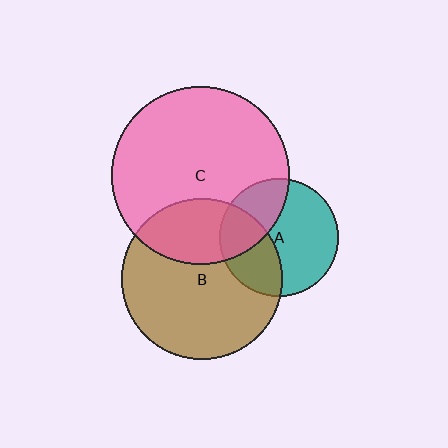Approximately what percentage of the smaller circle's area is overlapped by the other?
Approximately 30%.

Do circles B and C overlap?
Yes.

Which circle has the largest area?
Circle C (pink).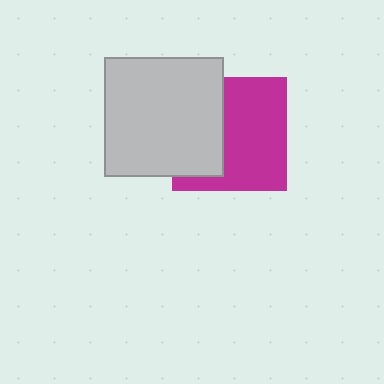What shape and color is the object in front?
The object in front is a light gray square.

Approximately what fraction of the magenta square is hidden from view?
Roughly 39% of the magenta square is hidden behind the light gray square.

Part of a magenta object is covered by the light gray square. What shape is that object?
It is a square.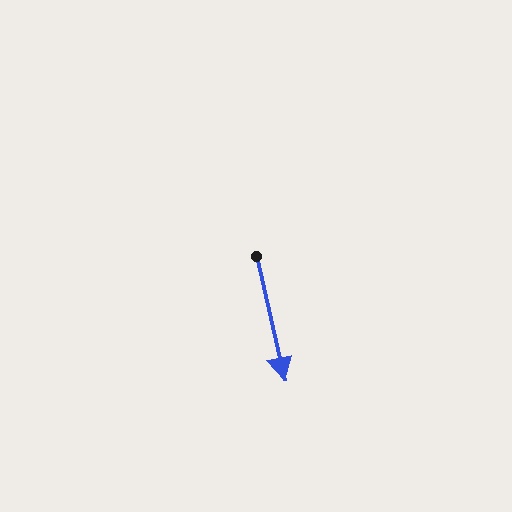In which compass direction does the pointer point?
South.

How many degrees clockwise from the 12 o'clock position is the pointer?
Approximately 167 degrees.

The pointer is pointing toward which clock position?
Roughly 6 o'clock.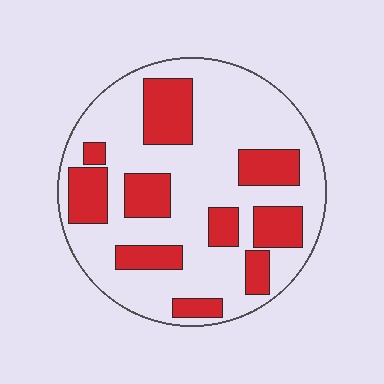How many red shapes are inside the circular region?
10.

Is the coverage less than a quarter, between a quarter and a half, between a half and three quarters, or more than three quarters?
Between a quarter and a half.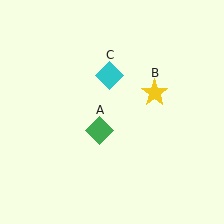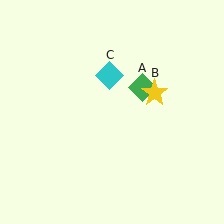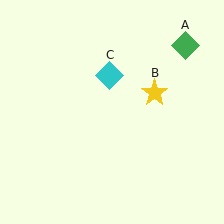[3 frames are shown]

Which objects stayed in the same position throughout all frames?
Yellow star (object B) and cyan diamond (object C) remained stationary.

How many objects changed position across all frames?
1 object changed position: green diamond (object A).